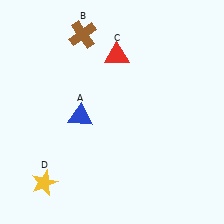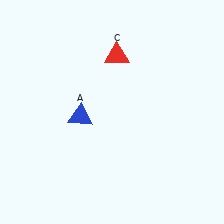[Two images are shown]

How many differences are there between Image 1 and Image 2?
There are 2 differences between the two images.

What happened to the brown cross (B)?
The brown cross (B) was removed in Image 2. It was in the top-left area of Image 1.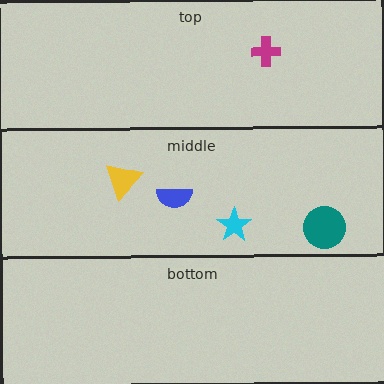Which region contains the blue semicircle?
The middle region.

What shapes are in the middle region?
The yellow triangle, the cyan star, the teal circle, the blue semicircle.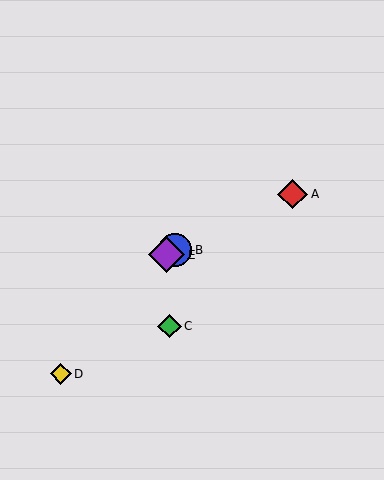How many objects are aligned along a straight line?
3 objects (A, B, E) are aligned along a straight line.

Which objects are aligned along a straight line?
Objects A, B, E are aligned along a straight line.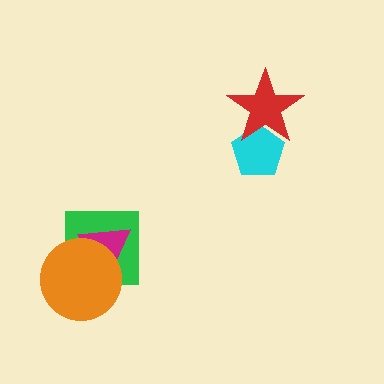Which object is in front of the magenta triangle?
The orange circle is in front of the magenta triangle.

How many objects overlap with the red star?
1 object overlaps with the red star.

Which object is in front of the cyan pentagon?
The red star is in front of the cyan pentagon.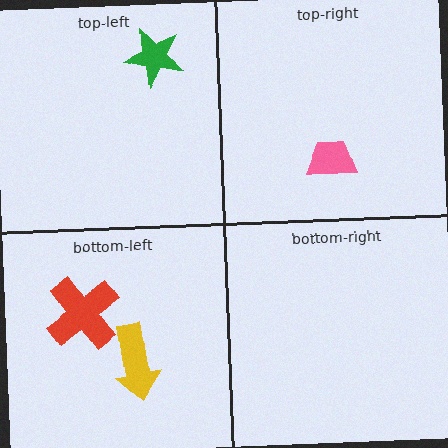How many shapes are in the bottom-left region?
2.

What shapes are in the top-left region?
The green star.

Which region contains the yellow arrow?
The bottom-left region.